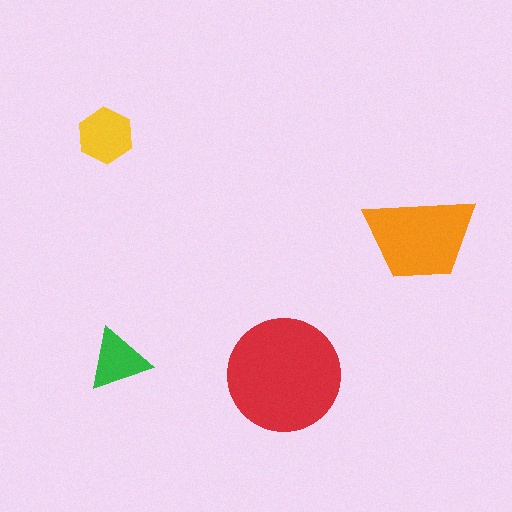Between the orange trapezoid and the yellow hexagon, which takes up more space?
The orange trapezoid.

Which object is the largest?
The red circle.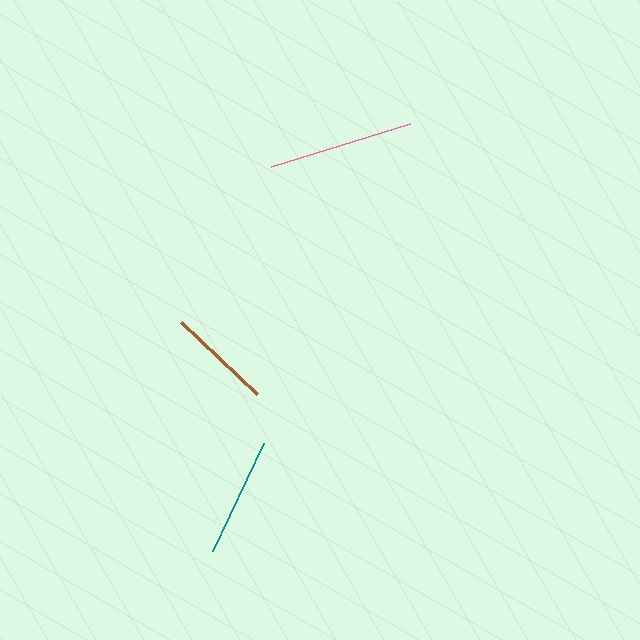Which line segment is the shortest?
The brown line is the shortest at approximately 104 pixels.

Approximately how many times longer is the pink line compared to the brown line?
The pink line is approximately 1.4 times the length of the brown line.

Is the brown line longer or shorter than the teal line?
The teal line is longer than the brown line.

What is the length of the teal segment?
The teal segment is approximately 120 pixels long.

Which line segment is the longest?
The pink line is the longest at approximately 145 pixels.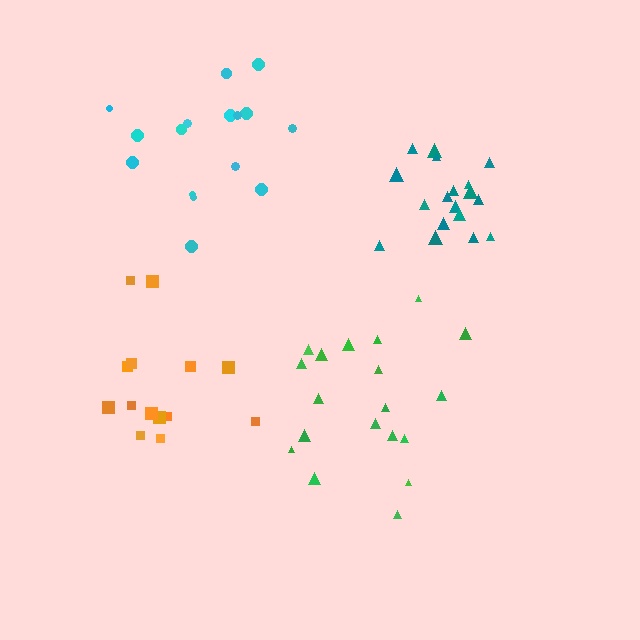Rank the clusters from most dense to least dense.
teal, cyan, green, orange.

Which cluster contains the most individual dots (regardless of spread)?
Green (19).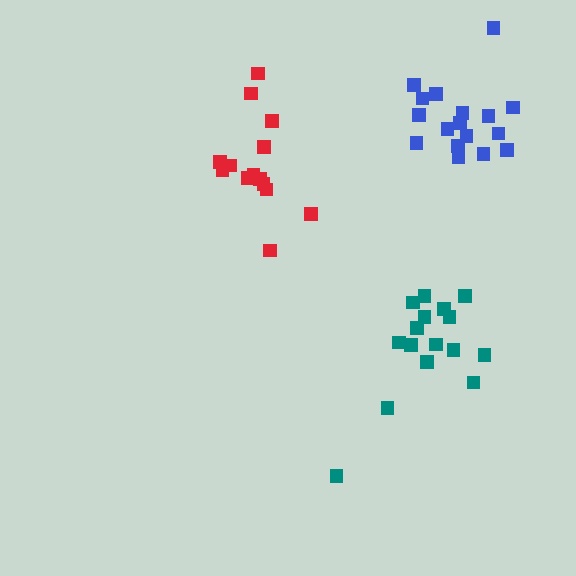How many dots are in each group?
Group 1: 16 dots, Group 2: 14 dots, Group 3: 17 dots (47 total).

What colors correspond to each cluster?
The clusters are colored: teal, red, blue.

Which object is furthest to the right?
The blue cluster is rightmost.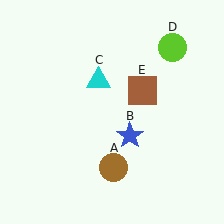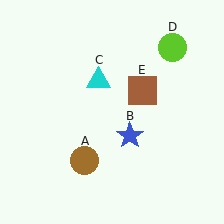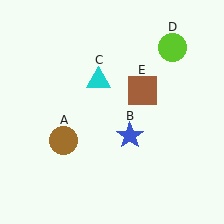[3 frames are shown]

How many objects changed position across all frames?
1 object changed position: brown circle (object A).